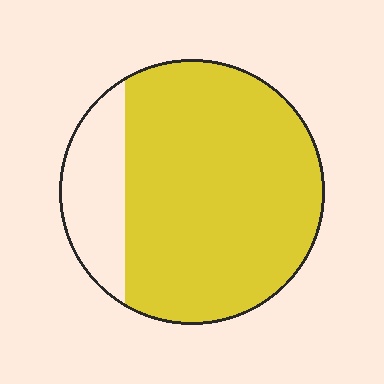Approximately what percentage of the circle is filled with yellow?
Approximately 80%.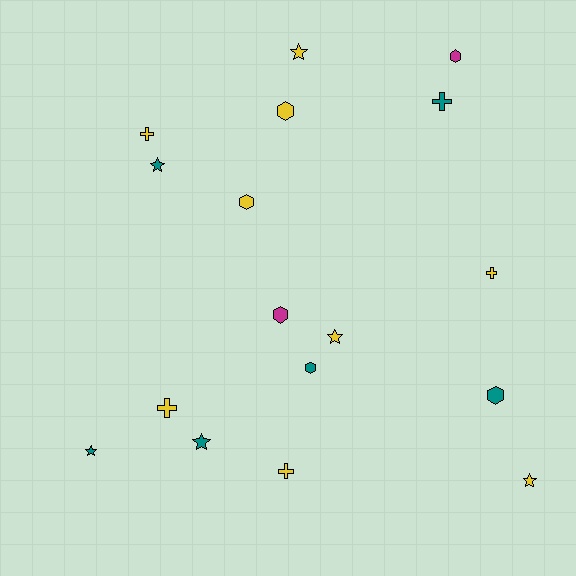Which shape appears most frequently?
Star, with 6 objects.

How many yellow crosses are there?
There are 4 yellow crosses.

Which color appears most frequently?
Yellow, with 9 objects.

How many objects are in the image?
There are 17 objects.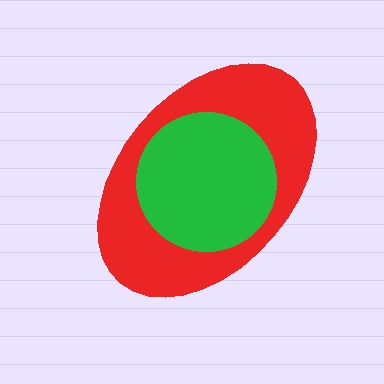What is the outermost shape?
The red ellipse.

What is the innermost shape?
The green circle.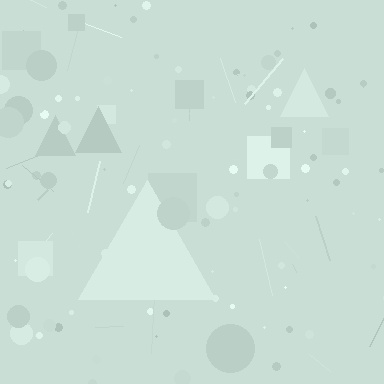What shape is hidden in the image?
A triangle is hidden in the image.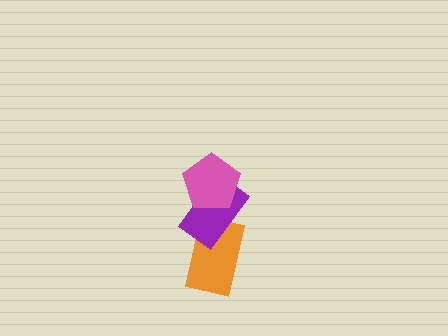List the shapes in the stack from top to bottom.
From top to bottom: the pink pentagon, the purple rectangle, the orange rectangle.